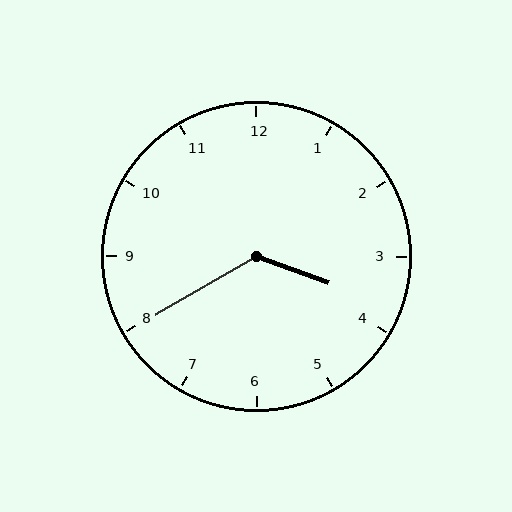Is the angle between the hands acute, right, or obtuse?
It is obtuse.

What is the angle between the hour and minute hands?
Approximately 130 degrees.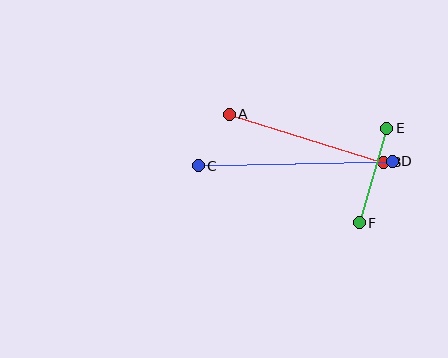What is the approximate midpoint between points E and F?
The midpoint is at approximately (373, 176) pixels.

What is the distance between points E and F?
The distance is approximately 99 pixels.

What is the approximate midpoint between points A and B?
The midpoint is at approximately (306, 138) pixels.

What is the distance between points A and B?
The distance is approximately 162 pixels.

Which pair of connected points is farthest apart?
Points C and D are farthest apart.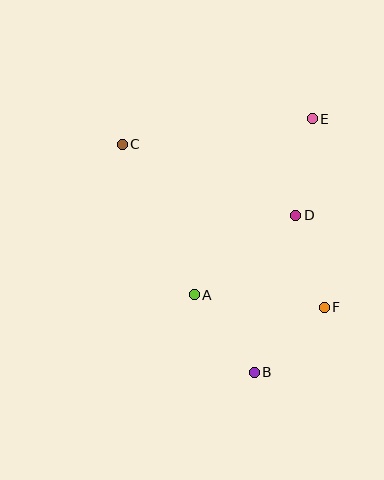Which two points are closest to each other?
Points B and F are closest to each other.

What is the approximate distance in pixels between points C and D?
The distance between C and D is approximately 187 pixels.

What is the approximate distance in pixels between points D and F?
The distance between D and F is approximately 96 pixels.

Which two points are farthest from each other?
Points B and C are farthest from each other.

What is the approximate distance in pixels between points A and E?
The distance between A and E is approximately 212 pixels.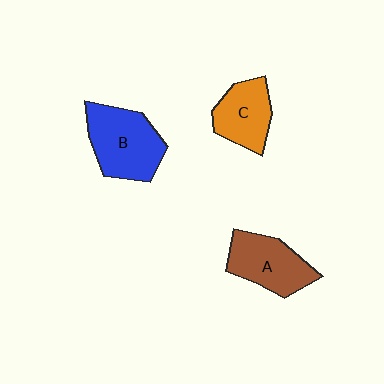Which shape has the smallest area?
Shape C (orange).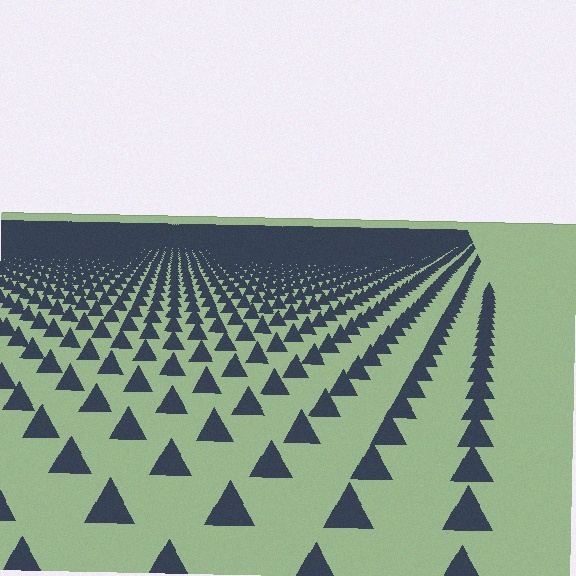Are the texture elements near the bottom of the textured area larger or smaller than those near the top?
Larger. Near the bottom, elements are closer to the viewer and appear at a bigger on-screen size.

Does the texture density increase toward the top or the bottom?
Density increases toward the top.